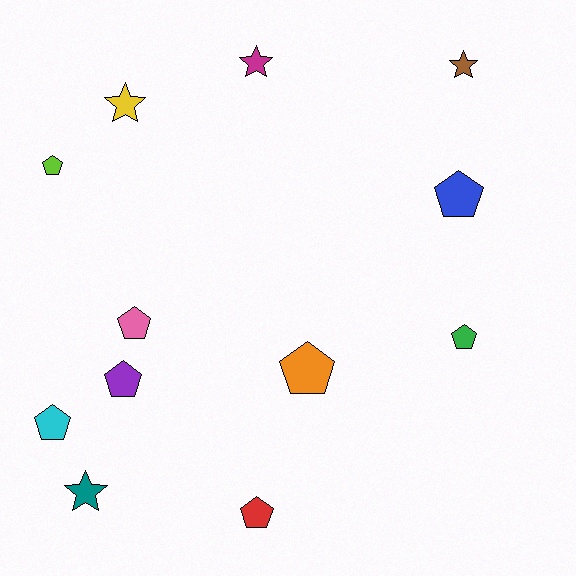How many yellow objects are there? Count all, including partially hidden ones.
There is 1 yellow object.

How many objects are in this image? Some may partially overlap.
There are 12 objects.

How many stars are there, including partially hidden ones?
There are 4 stars.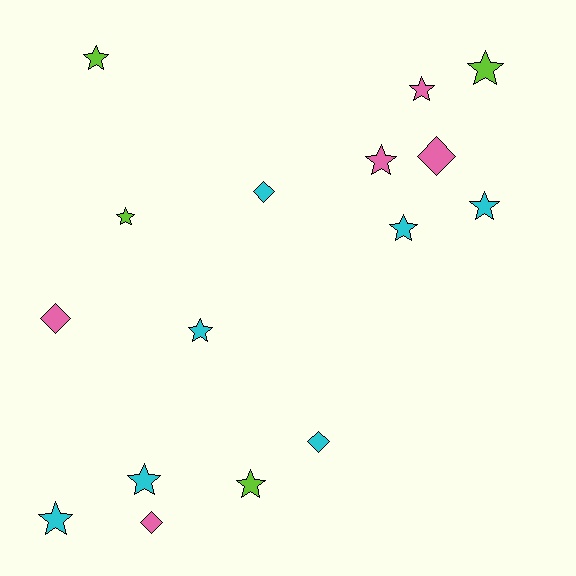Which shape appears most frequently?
Star, with 11 objects.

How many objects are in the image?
There are 16 objects.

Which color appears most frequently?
Cyan, with 7 objects.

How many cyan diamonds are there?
There are 2 cyan diamonds.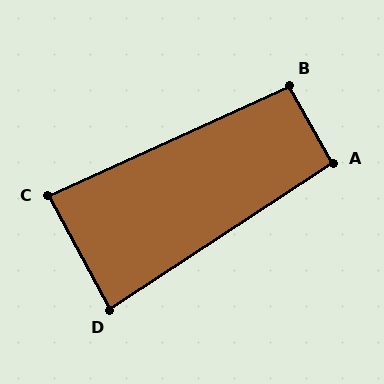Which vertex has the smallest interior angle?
D, at approximately 85 degrees.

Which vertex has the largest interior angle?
B, at approximately 95 degrees.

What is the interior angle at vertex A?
Approximately 94 degrees (approximately right).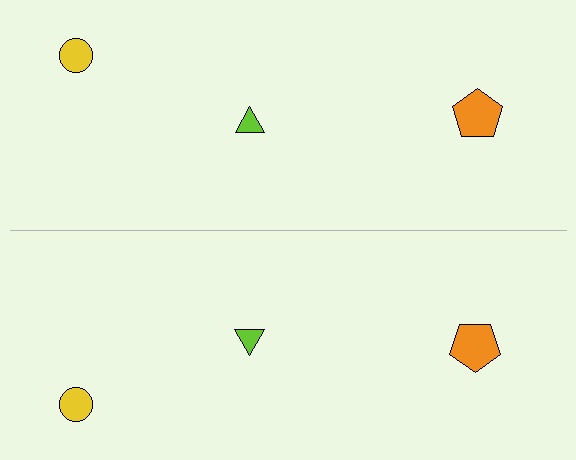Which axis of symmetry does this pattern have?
The pattern has a horizontal axis of symmetry running through the center of the image.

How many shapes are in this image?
There are 6 shapes in this image.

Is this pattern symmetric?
Yes, this pattern has bilateral (reflection) symmetry.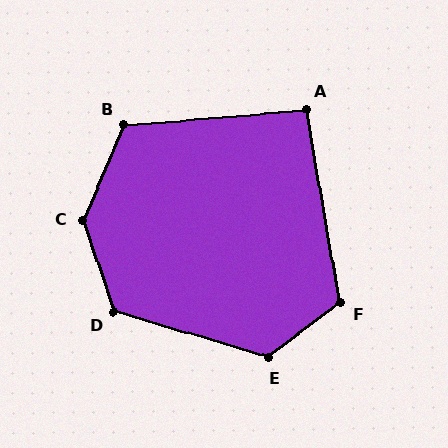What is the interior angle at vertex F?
Approximately 117 degrees (obtuse).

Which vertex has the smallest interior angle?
A, at approximately 95 degrees.